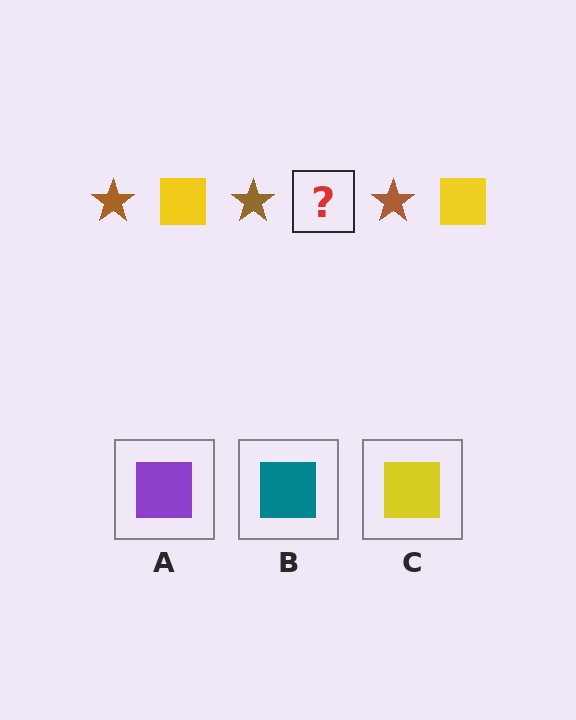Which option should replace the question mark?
Option C.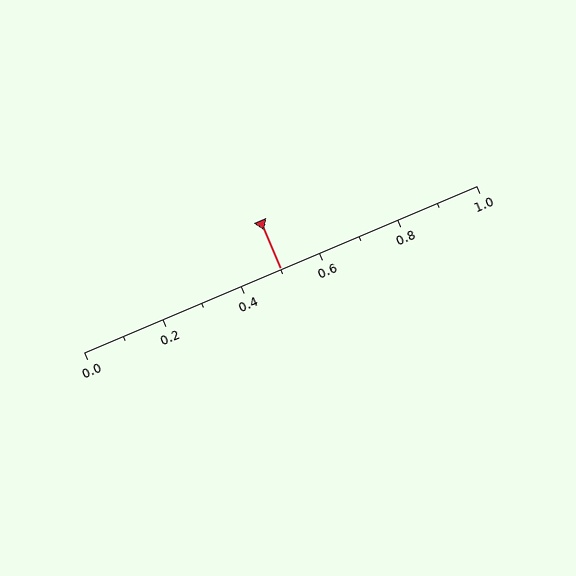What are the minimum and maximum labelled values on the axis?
The axis runs from 0.0 to 1.0.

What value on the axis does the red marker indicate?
The marker indicates approximately 0.5.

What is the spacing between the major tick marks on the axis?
The major ticks are spaced 0.2 apart.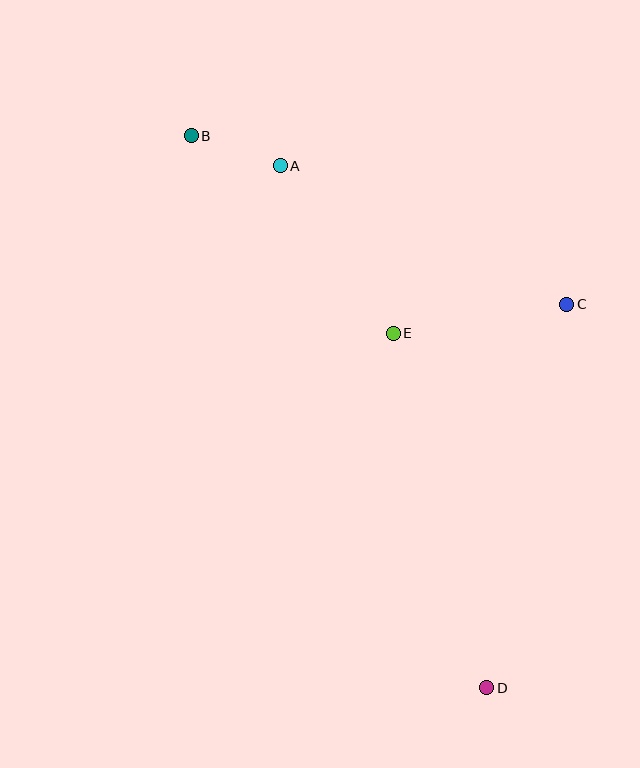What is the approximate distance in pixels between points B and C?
The distance between B and C is approximately 412 pixels.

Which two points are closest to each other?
Points A and B are closest to each other.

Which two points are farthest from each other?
Points B and D are farthest from each other.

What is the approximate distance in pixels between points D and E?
The distance between D and E is approximately 367 pixels.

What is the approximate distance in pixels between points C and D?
The distance between C and D is approximately 392 pixels.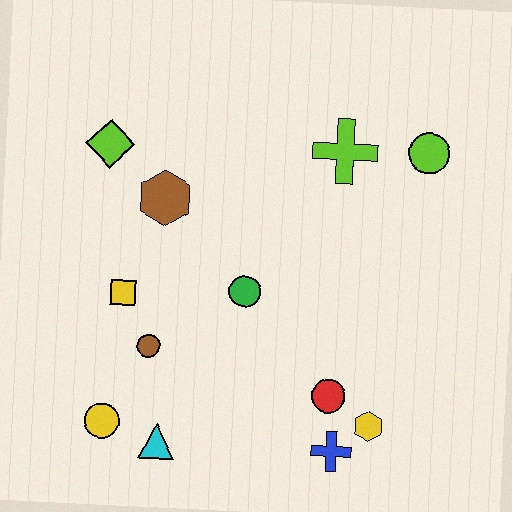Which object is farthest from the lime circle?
The yellow circle is farthest from the lime circle.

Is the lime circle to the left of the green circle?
No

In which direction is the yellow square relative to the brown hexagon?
The yellow square is below the brown hexagon.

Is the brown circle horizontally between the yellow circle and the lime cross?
Yes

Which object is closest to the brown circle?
The yellow square is closest to the brown circle.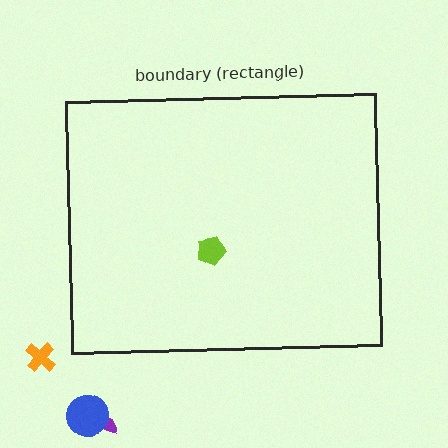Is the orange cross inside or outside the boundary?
Outside.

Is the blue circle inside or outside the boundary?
Outside.